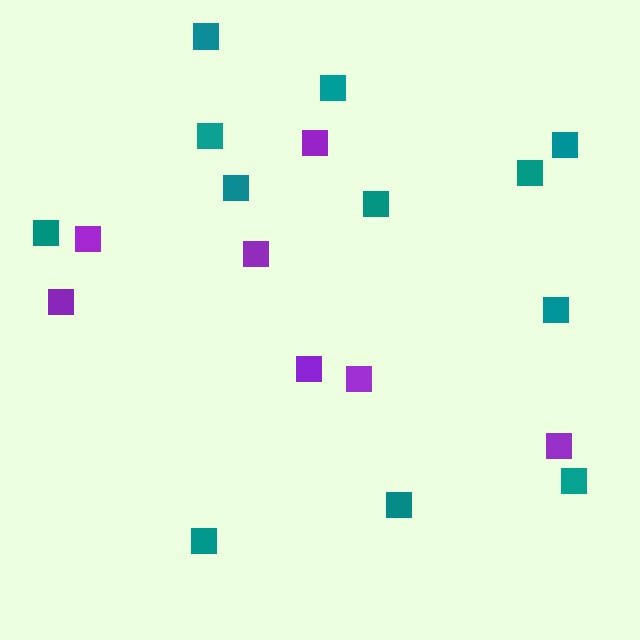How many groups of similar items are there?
There are 2 groups: one group of purple squares (7) and one group of teal squares (12).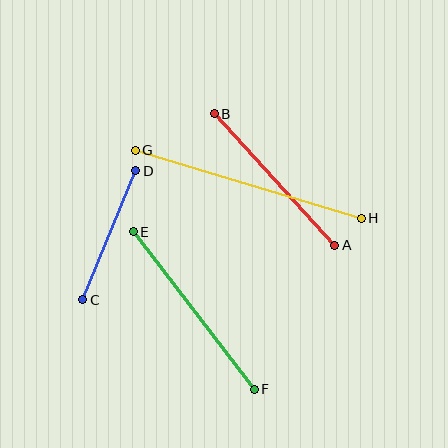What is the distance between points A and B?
The distance is approximately 178 pixels.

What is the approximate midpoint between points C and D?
The midpoint is at approximately (109, 235) pixels.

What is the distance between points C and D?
The distance is approximately 140 pixels.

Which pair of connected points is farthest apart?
Points G and H are farthest apart.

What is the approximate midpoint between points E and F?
The midpoint is at approximately (194, 310) pixels.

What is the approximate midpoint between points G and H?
The midpoint is at approximately (248, 184) pixels.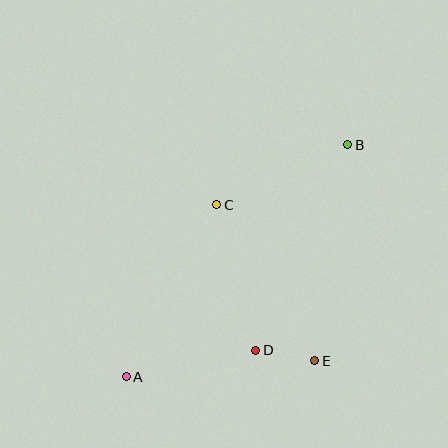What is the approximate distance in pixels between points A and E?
The distance between A and E is approximately 189 pixels.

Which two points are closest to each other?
Points D and E are closest to each other.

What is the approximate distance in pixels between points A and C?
The distance between A and C is approximately 194 pixels.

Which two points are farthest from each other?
Points A and B are farthest from each other.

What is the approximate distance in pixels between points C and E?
The distance between C and E is approximately 184 pixels.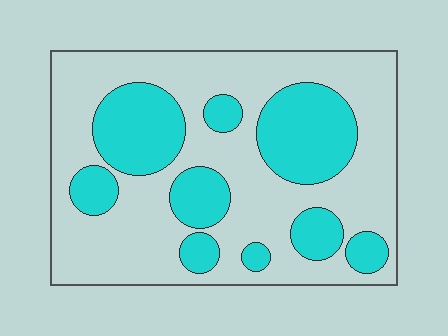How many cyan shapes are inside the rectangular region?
9.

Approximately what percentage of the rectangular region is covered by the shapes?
Approximately 35%.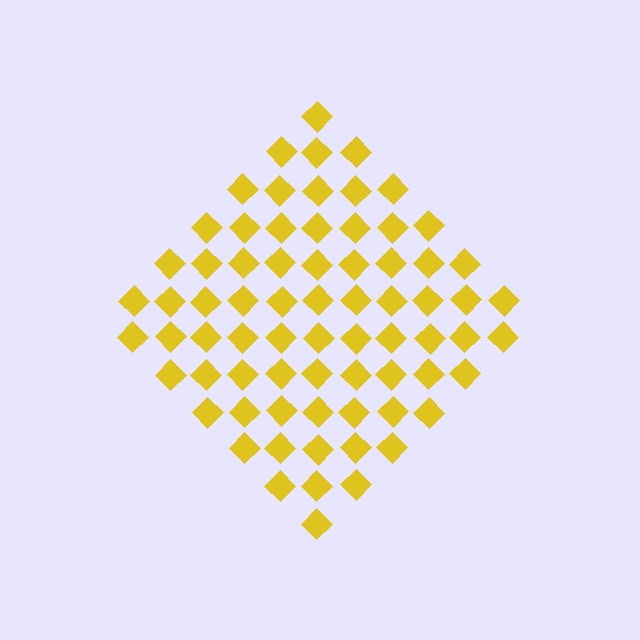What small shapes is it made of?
It is made of small diamonds.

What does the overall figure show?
The overall figure shows a diamond.